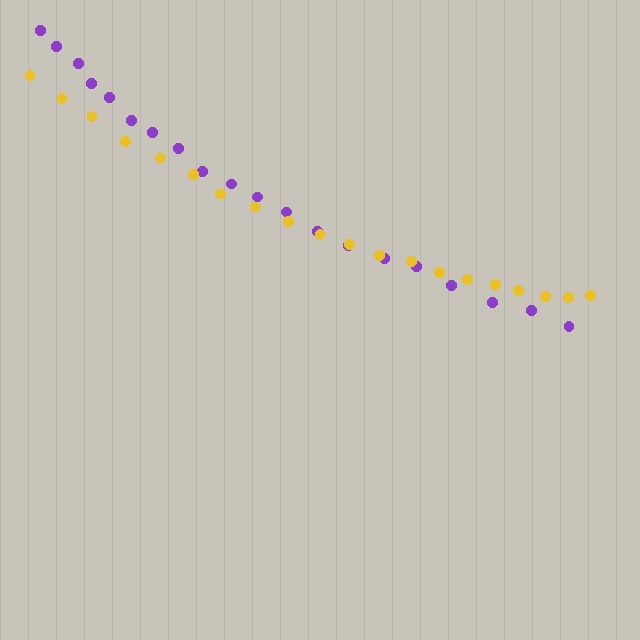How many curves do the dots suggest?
There are 2 distinct paths.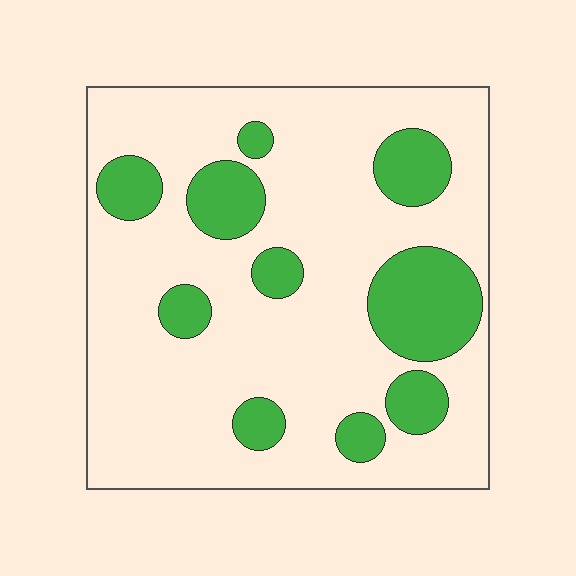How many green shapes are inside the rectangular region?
10.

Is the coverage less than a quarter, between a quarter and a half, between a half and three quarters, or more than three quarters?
Less than a quarter.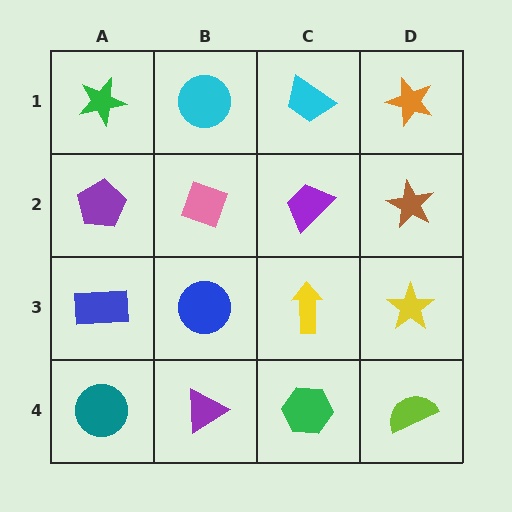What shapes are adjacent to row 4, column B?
A blue circle (row 3, column B), a teal circle (row 4, column A), a green hexagon (row 4, column C).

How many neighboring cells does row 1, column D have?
2.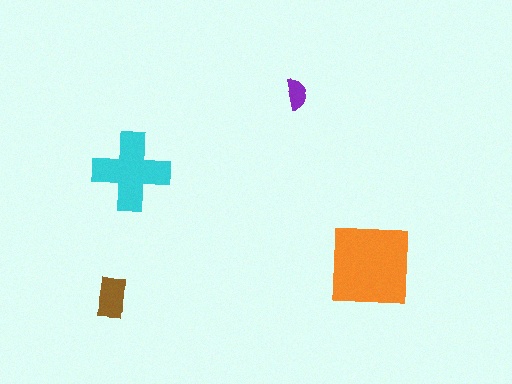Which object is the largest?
The orange square.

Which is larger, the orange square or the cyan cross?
The orange square.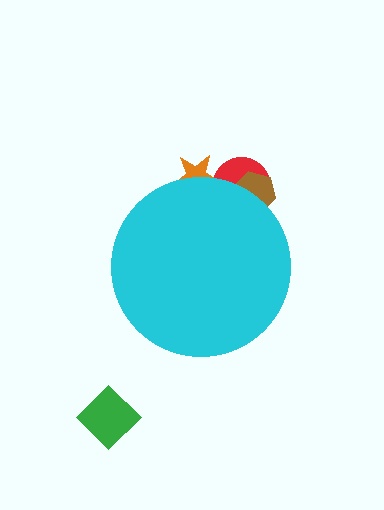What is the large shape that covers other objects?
A cyan circle.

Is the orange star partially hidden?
Yes, the orange star is partially hidden behind the cyan circle.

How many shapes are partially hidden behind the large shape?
3 shapes are partially hidden.